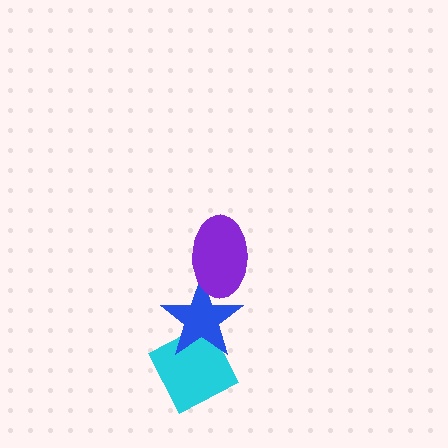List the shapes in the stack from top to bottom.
From top to bottom: the purple ellipse, the blue star, the cyan diamond.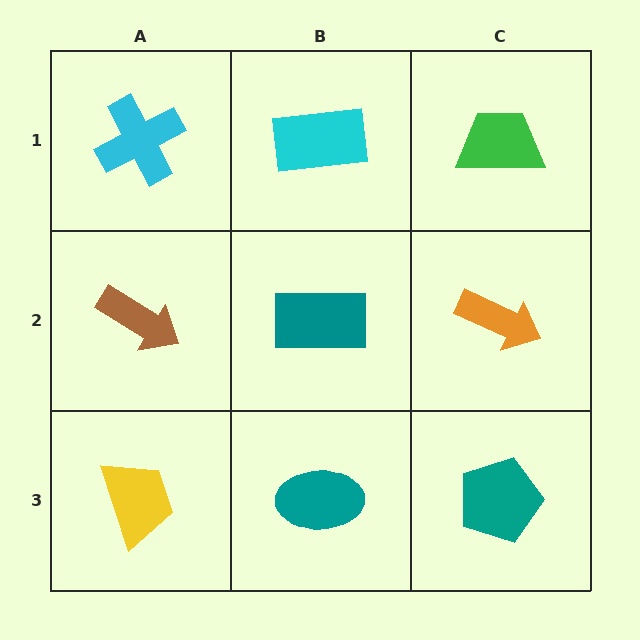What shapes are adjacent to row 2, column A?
A cyan cross (row 1, column A), a yellow trapezoid (row 3, column A), a teal rectangle (row 2, column B).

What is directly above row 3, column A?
A brown arrow.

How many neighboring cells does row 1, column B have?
3.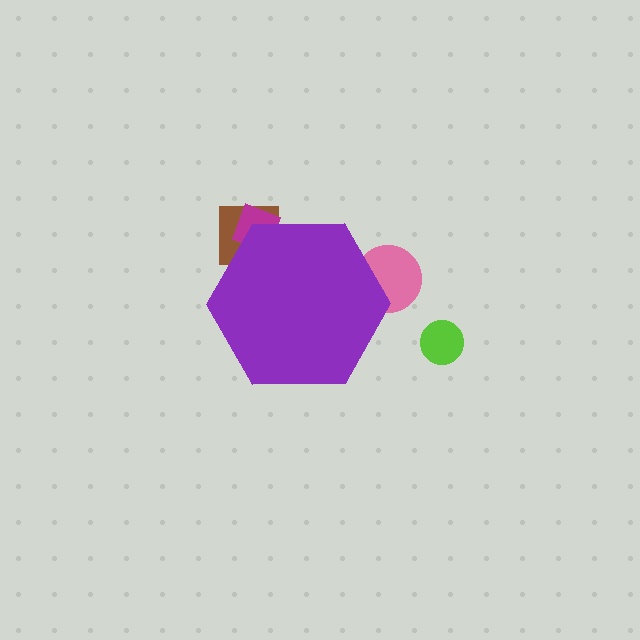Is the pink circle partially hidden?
Yes, the pink circle is partially hidden behind the purple hexagon.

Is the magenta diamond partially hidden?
Yes, the magenta diamond is partially hidden behind the purple hexagon.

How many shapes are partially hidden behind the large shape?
3 shapes are partially hidden.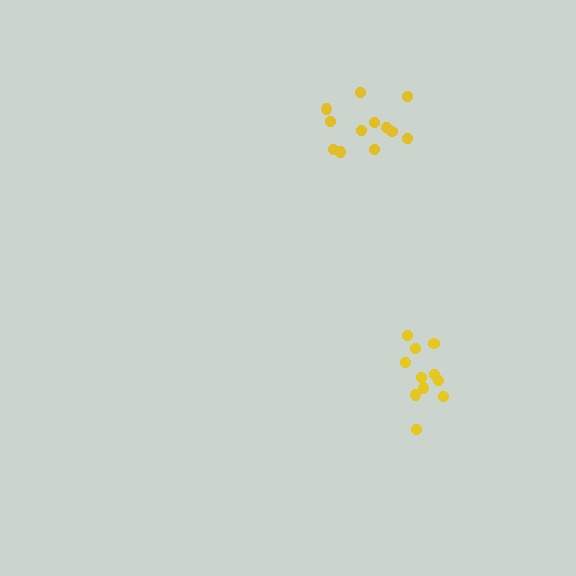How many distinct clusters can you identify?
There are 2 distinct clusters.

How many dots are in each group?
Group 1: 12 dots, Group 2: 11 dots (23 total).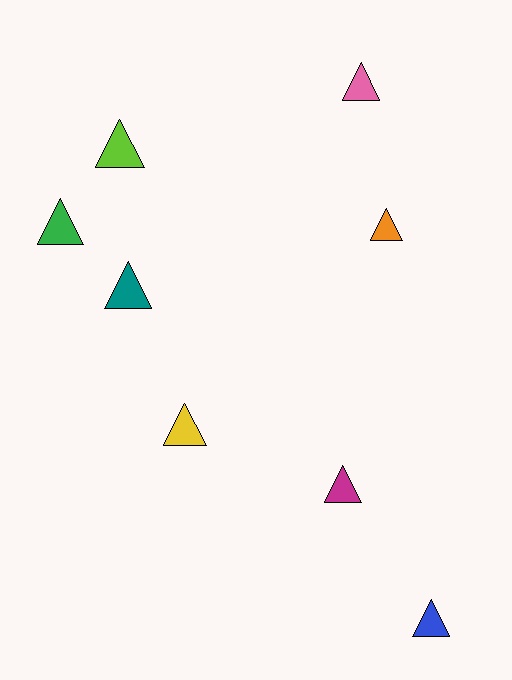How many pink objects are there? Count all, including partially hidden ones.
There is 1 pink object.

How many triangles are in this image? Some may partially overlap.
There are 8 triangles.